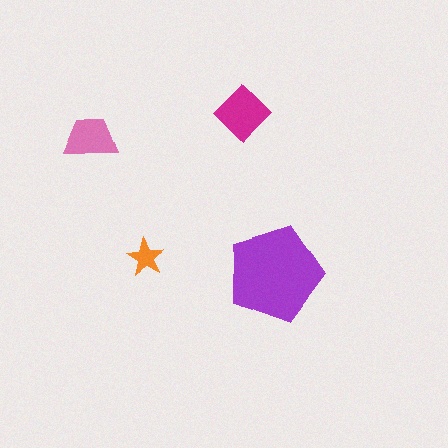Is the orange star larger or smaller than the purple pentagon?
Smaller.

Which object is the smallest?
The orange star.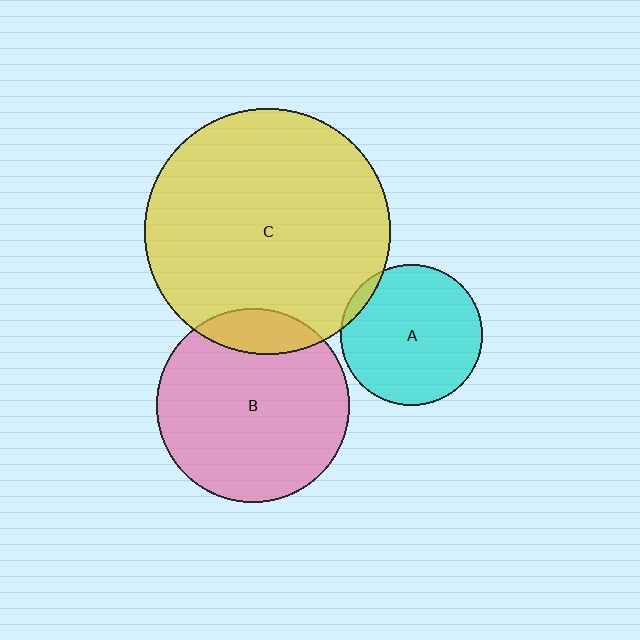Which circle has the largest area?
Circle C (yellow).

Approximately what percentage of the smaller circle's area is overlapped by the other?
Approximately 15%.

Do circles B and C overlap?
Yes.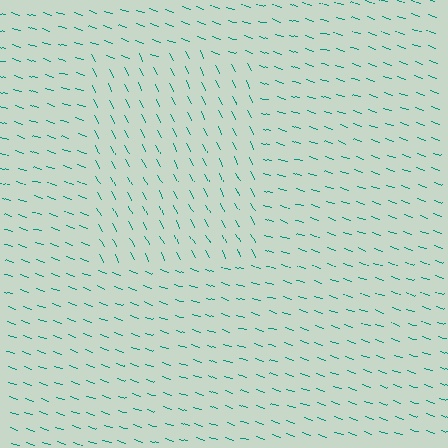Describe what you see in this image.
The image is filled with small teal line segments. A rectangle region in the image has lines oriented differently from the surrounding lines, creating a visible texture boundary.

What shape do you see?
I see a rectangle.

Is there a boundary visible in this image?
Yes, there is a texture boundary formed by a change in line orientation.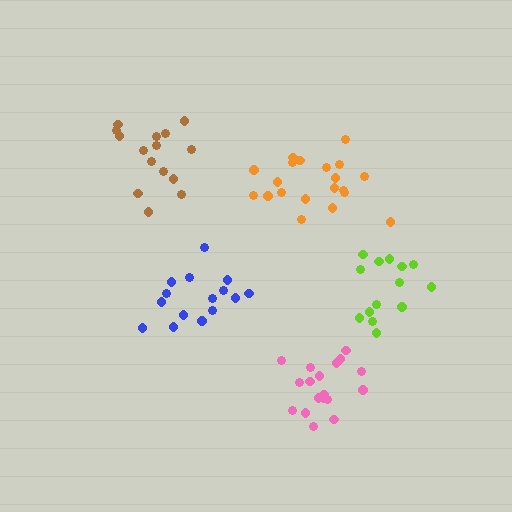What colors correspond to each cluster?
The clusters are colored: brown, blue, lime, orange, pink.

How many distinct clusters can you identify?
There are 5 distinct clusters.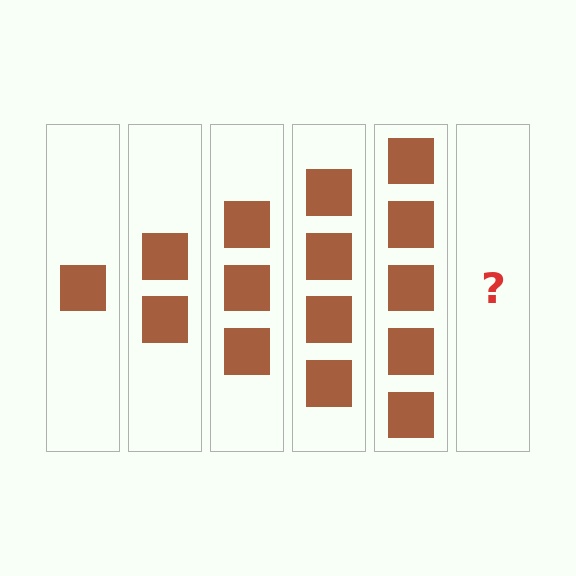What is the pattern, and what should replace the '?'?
The pattern is that each step adds one more square. The '?' should be 6 squares.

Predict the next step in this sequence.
The next step is 6 squares.